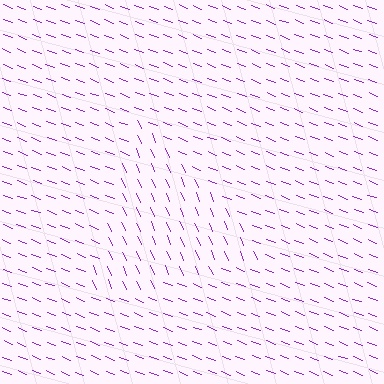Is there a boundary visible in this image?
Yes, there is a texture boundary formed by a change in line orientation.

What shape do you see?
I see a triangle.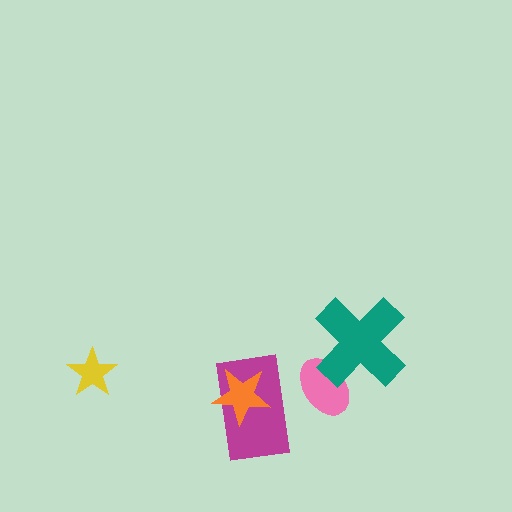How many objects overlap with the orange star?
1 object overlaps with the orange star.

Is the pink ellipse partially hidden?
Yes, it is partially covered by another shape.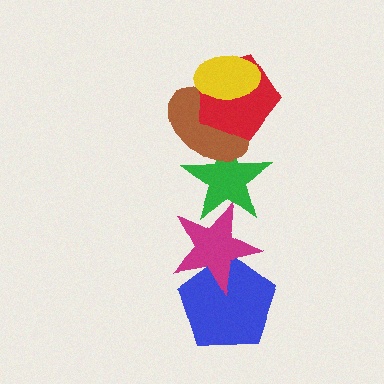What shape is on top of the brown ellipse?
The red pentagon is on top of the brown ellipse.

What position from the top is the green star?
The green star is 4th from the top.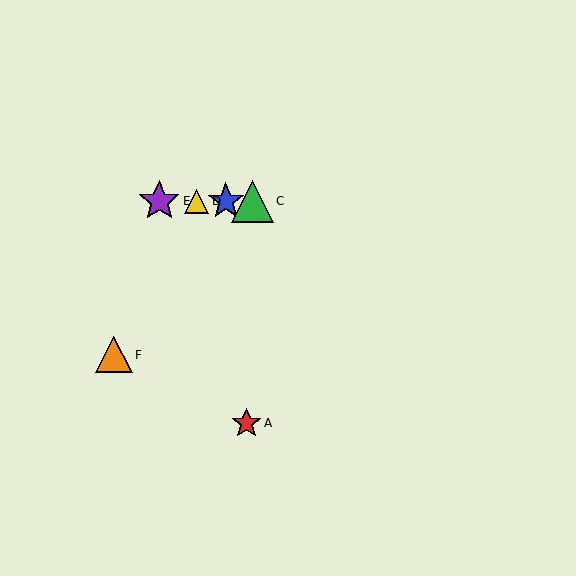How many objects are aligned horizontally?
4 objects (B, C, D, E) are aligned horizontally.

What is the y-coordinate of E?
Object E is at y≈201.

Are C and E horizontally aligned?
Yes, both are at y≈201.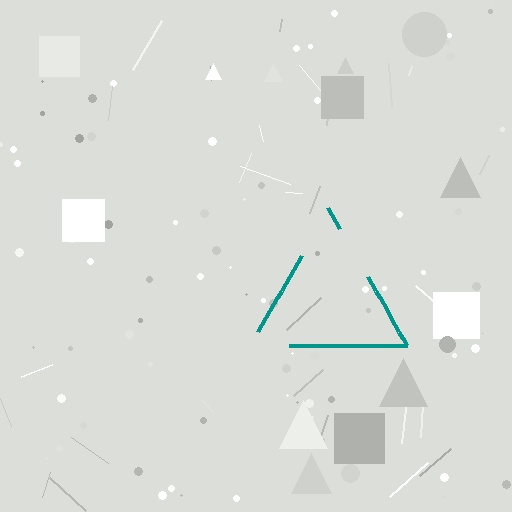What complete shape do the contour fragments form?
The contour fragments form a triangle.